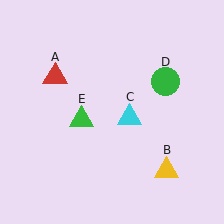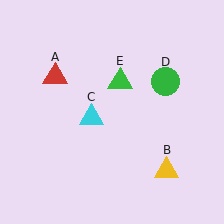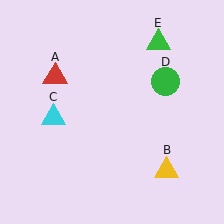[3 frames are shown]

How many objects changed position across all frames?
2 objects changed position: cyan triangle (object C), green triangle (object E).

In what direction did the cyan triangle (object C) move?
The cyan triangle (object C) moved left.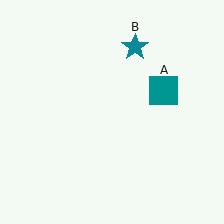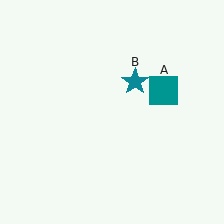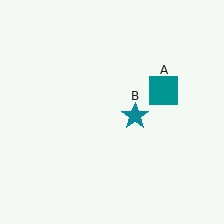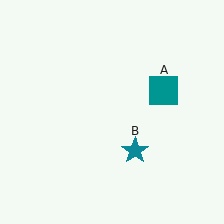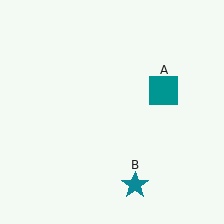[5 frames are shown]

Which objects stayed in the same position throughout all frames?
Teal square (object A) remained stationary.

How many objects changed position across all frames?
1 object changed position: teal star (object B).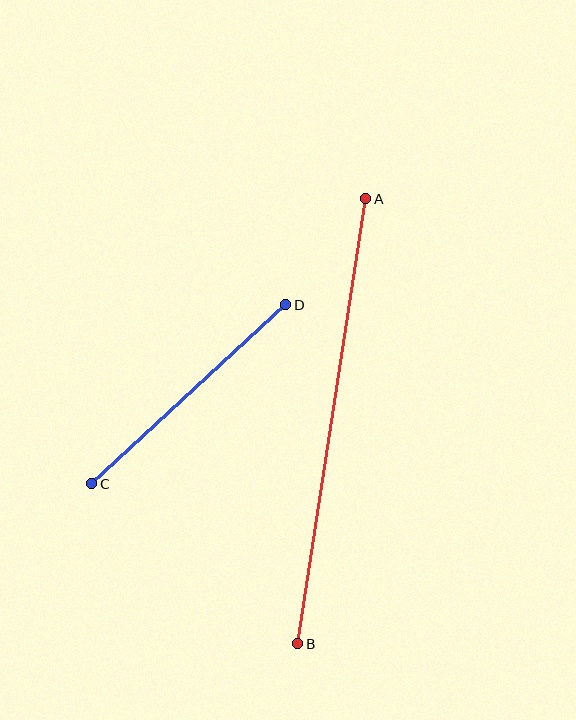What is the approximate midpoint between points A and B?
The midpoint is at approximately (332, 421) pixels.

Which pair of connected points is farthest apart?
Points A and B are farthest apart.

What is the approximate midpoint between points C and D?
The midpoint is at approximately (189, 394) pixels.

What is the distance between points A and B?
The distance is approximately 450 pixels.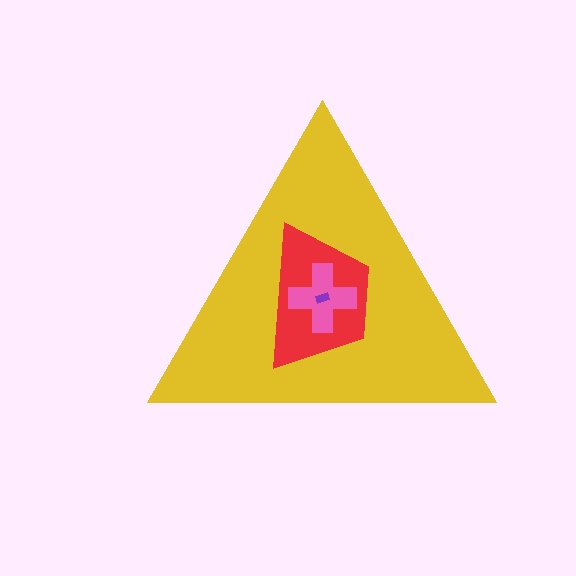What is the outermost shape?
The yellow triangle.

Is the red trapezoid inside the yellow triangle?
Yes.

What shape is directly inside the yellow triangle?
The red trapezoid.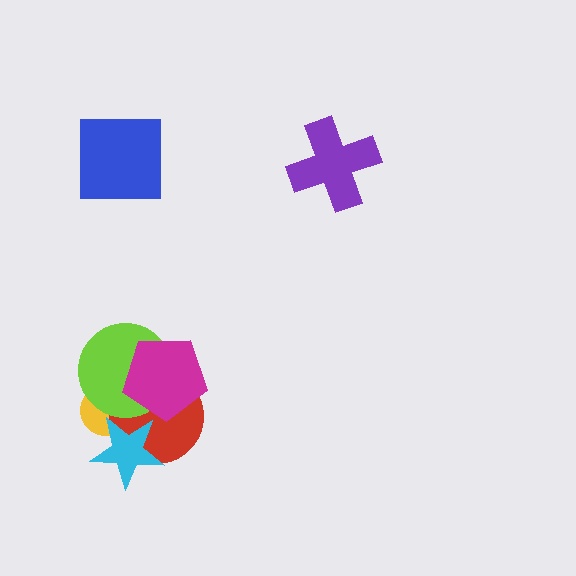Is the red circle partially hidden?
Yes, it is partially covered by another shape.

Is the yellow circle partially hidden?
Yes, it is partially covered by another shape.